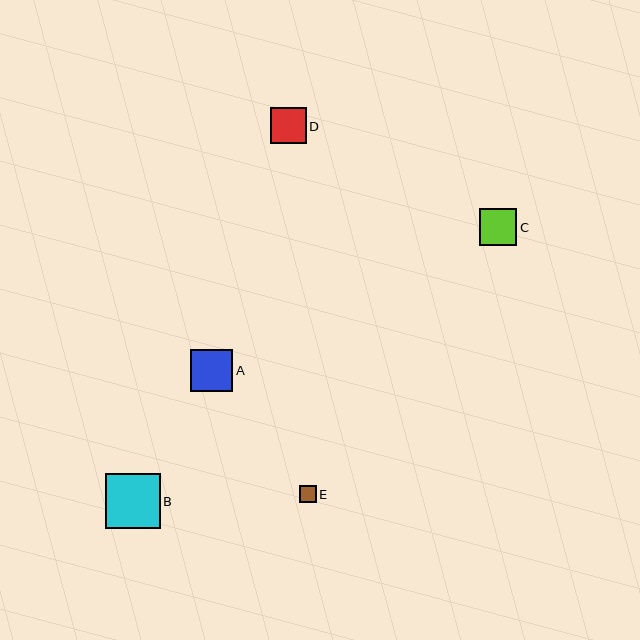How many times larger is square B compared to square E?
Square B is approximately 3.2 times the size of square E.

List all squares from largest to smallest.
From largest to smallest: B, A, C, D, E.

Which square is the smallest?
Square E is the smallest with a size of approximately 17 pixels.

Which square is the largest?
Square B is the largest with a size of approximately 55 pixels.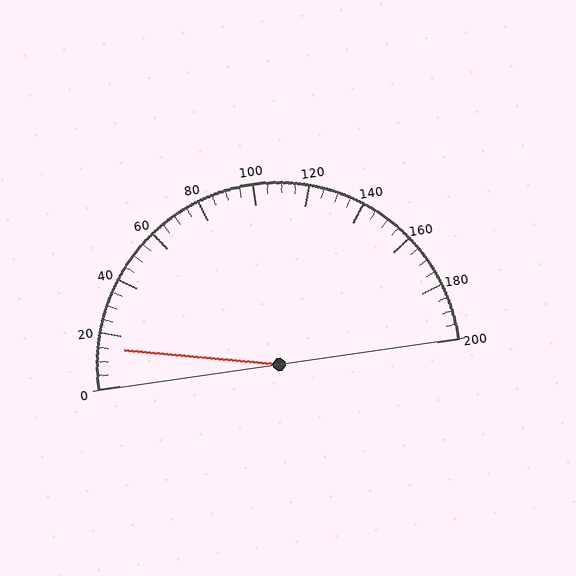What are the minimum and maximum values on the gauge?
The gauge ranges from 0 to 200.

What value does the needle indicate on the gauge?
The needle indicates approximately 15.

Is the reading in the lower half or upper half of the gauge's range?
The reading is in the lower half of the range (0 to 200).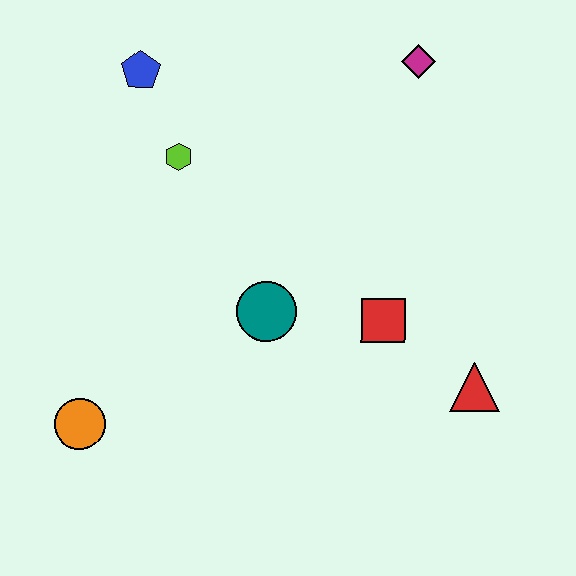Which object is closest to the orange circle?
The teal circle is closest to the orange circle.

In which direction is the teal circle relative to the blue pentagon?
The teal circle is below the blue pentagon.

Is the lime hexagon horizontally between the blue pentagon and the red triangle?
Yes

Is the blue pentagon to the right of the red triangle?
No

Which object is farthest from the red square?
The blue pentagon is farthest from the red square.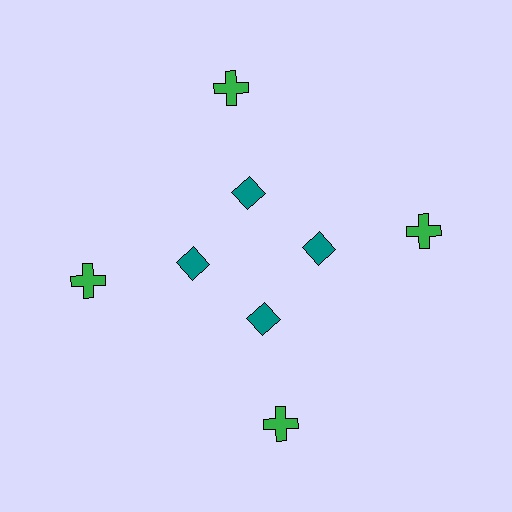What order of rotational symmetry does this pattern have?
This pattern has 4-fold rotational symmetry.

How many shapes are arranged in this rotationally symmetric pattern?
There are 8 shapes, arranged in 4 groups of 2.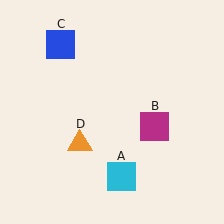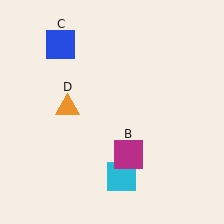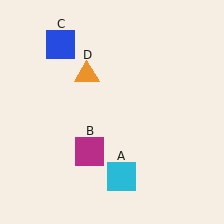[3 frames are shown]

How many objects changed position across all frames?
2 objects changed position: magenta square (object B), orange triangle (object D).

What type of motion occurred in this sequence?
The magenta square (object B), orange triangle (object D) rotated clockwise around the center of the scene.